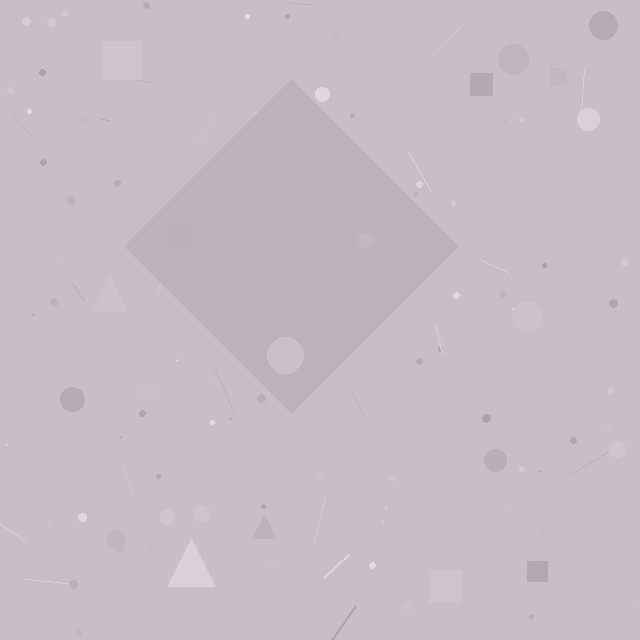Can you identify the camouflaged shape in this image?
The camouflaged shape is a diamond.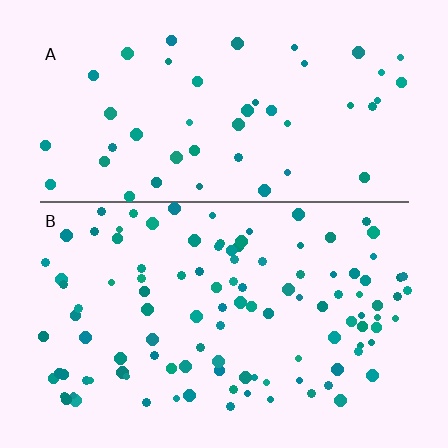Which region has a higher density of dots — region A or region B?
B (the bottom).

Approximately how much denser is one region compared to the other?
Approximately 2.3× — region B over region A.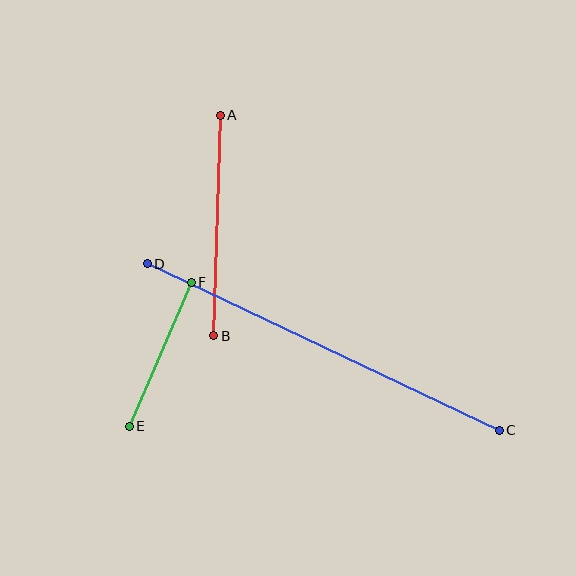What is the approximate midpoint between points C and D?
The midpoint is at approximately (323, 347) pixels.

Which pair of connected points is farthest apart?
Points C and D are farthest apart.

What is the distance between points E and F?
The distance is approximately 157 pixels.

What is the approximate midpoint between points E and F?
The midpoint is at approximately (160, 354) pixels.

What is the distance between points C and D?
The distance is approximately 389 pixels.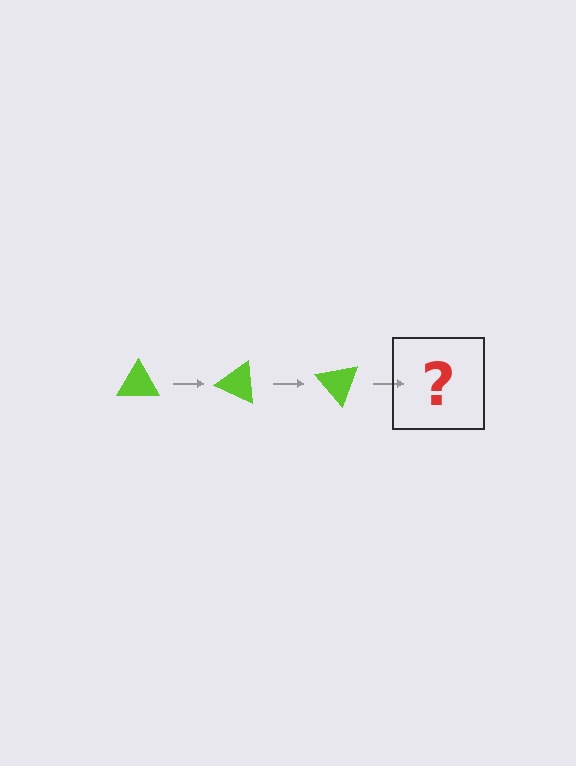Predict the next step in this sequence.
The next step is a lime triangle rotated 75 degrees.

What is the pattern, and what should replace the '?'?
The pattern is that the triangle rotates 25 degrees each step. The '?' should be a lime triangle rotated 75 degrees.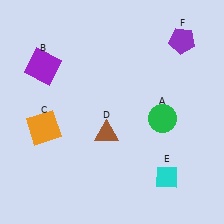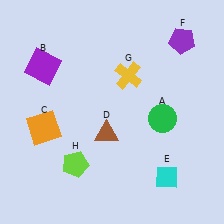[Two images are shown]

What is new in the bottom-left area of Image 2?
A lime pentagon (H) was added in the bottom-left area of Image 2.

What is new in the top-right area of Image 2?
A yellow cross (G) was added in the top-right area of Image 2.